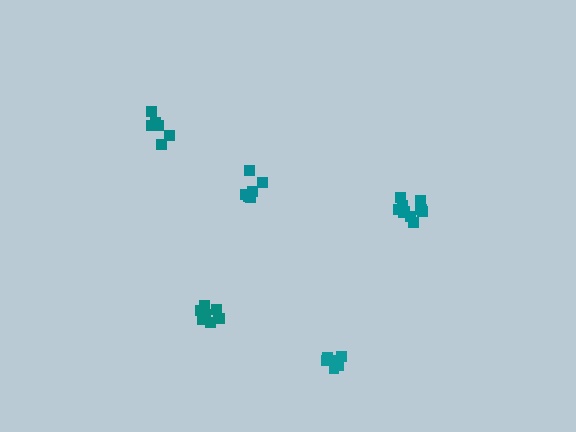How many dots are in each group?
Group 1: 11 dots, Group 2: 6 dots, Group 3: 6 dots, Group 4: 6 dots, Group 5: 8 dots (37 total).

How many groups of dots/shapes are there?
There are 5 groups.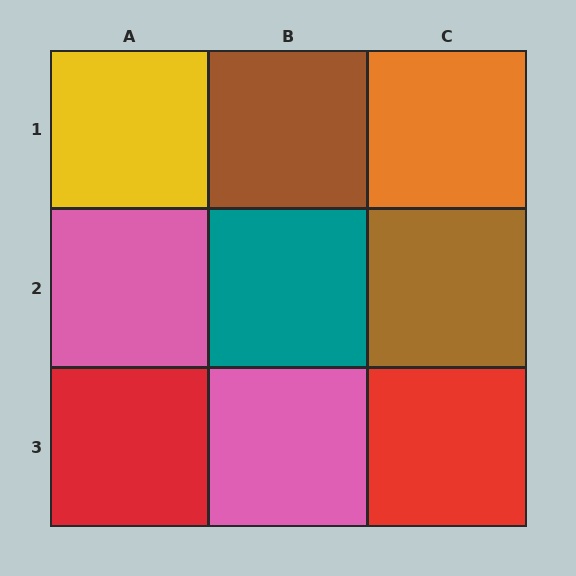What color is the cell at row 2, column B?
Teal.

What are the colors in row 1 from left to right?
Yellow, brown, orange.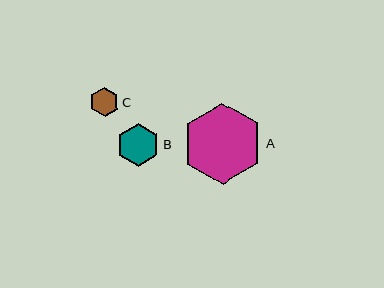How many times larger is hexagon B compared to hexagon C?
Hexagon B is approximately 1.5 times the size of hexagon C.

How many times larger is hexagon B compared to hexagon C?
Hexagon B is approximately 1.5 times the size of hexagon C.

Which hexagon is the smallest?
Hexagon C is the smallest with a size of approximately 29 pixels.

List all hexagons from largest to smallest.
From largest to smallest: A, B, C.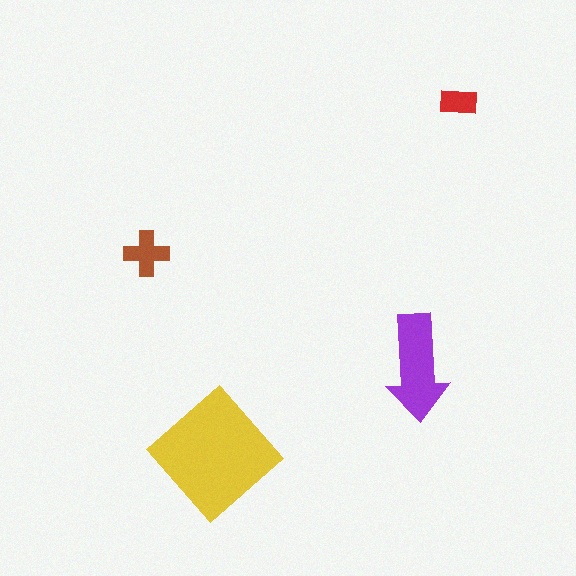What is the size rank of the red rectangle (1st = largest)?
4th.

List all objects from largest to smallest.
The yellow diamond, the purple arrow, the brown cross, the red rectangle.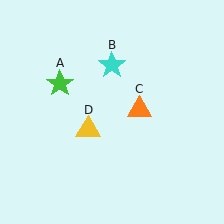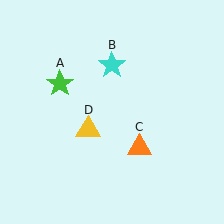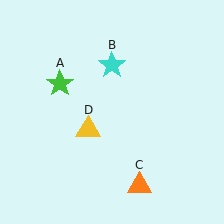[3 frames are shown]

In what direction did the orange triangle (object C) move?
The orange triangle (object C) moved down.